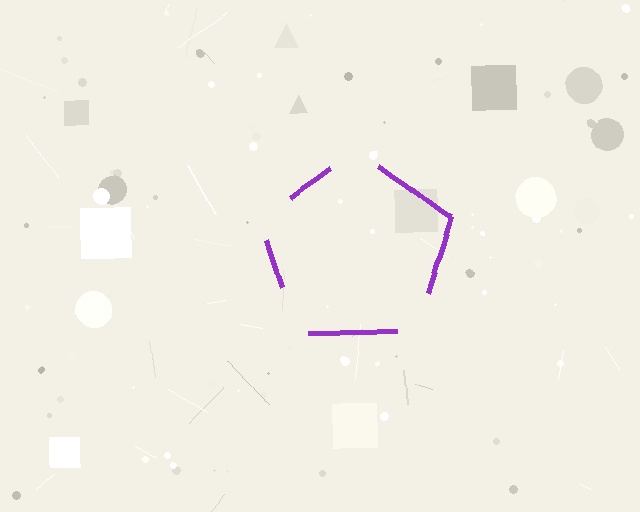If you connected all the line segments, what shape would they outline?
They would outline a pentagon.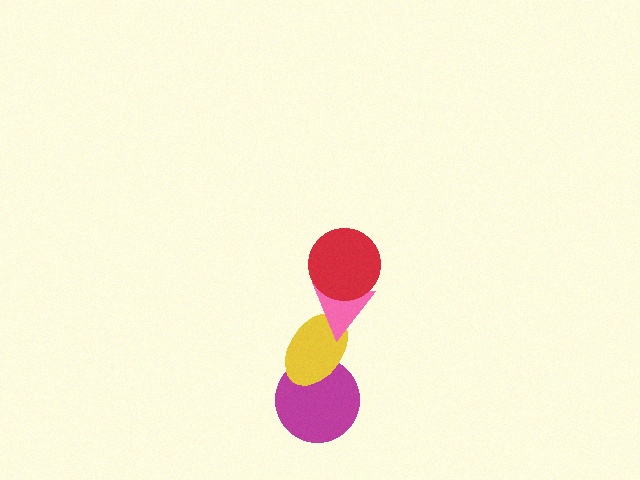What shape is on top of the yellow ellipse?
The pink triangle is on top of the yellow ellipse.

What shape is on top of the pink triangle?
The red circle is on top of the pink triangle.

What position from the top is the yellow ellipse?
The yellow ellipse is 3rd from the top.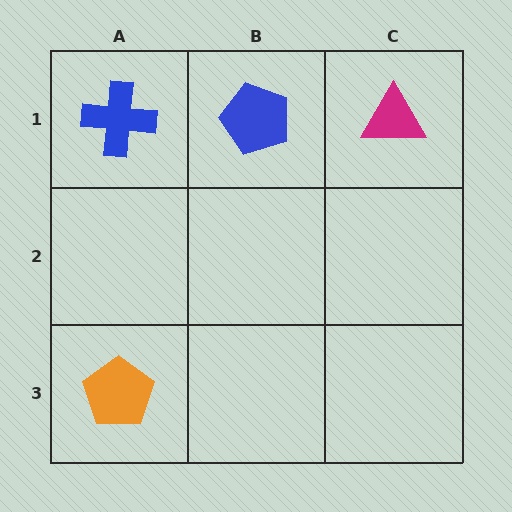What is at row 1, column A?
A blue cross.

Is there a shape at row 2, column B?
No, that cell is empty.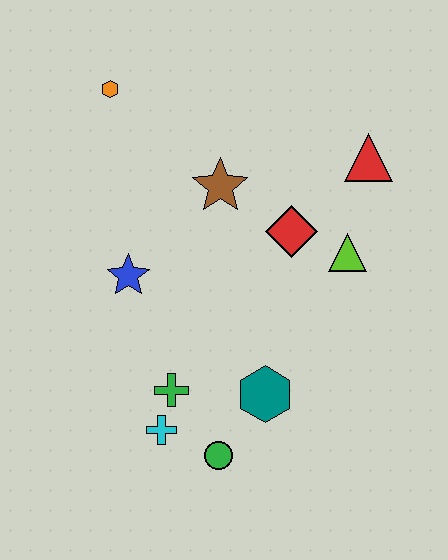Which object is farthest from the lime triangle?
The orange hexagon is farthest from the lime triangle.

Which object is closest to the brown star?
The red diamond is closest to the brown star.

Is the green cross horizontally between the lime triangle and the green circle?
No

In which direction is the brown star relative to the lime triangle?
The brown star is to the left of the lime triangle.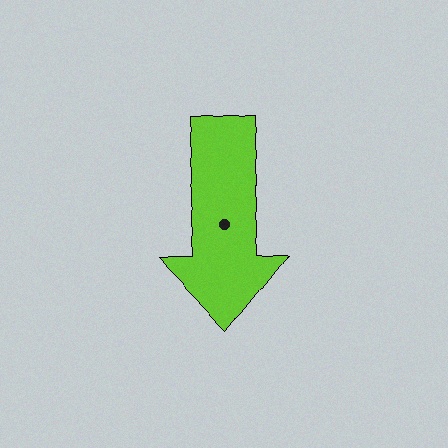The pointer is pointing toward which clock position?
Roughly 6 o'clock.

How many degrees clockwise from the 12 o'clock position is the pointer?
Approximately 177 degrees.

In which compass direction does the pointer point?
South.